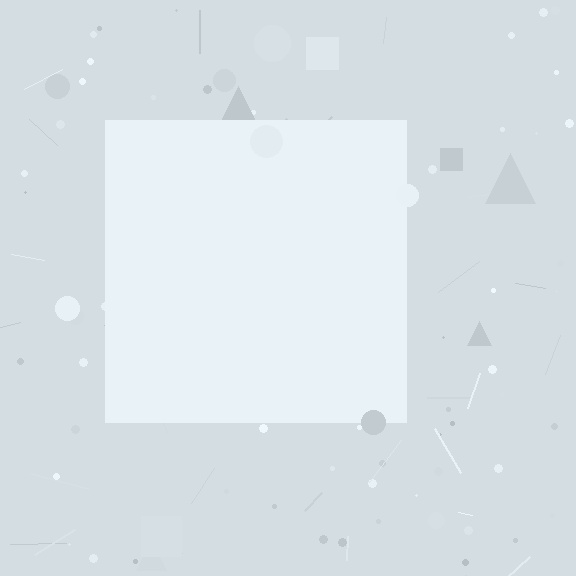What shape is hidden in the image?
A square is hidden in the image.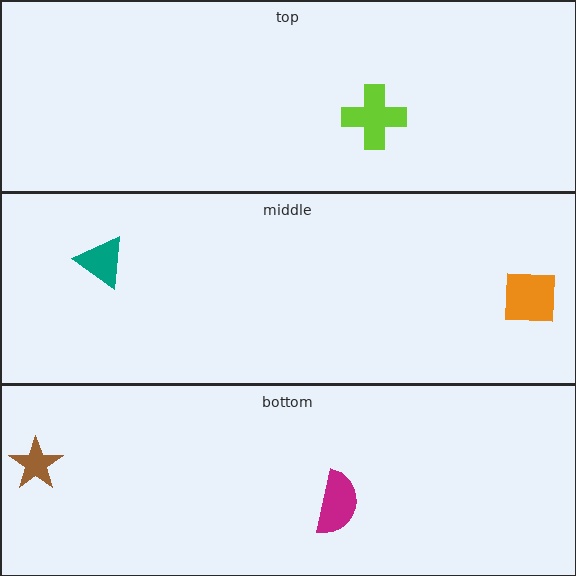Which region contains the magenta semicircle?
The bottom region.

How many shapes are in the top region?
1.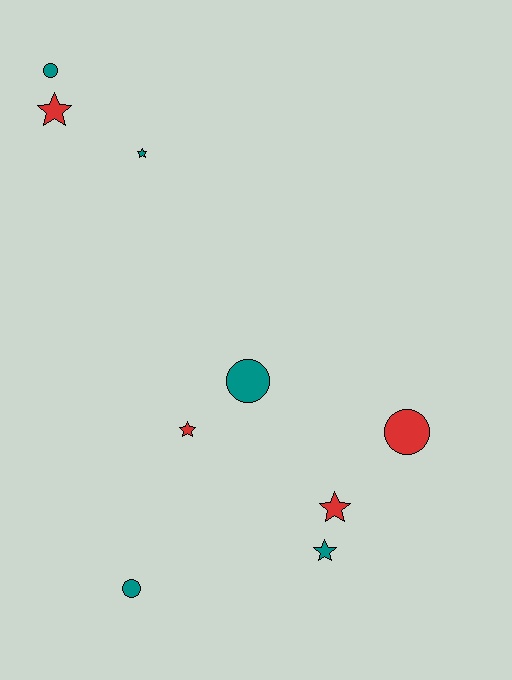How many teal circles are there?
There are 3 teal circles.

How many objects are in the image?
There are 9 objects.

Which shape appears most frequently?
Star, with 5 objects.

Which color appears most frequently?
Teal, with 5 objects.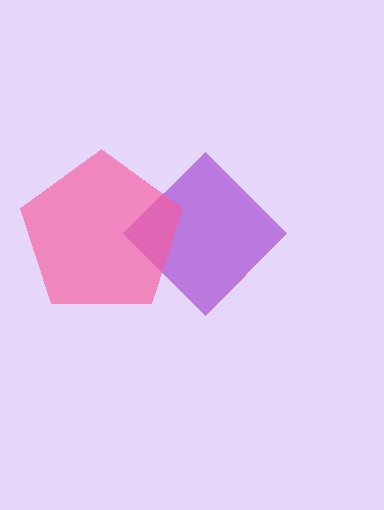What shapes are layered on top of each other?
The layered shapes are: a purple diamond, a pink pentagon.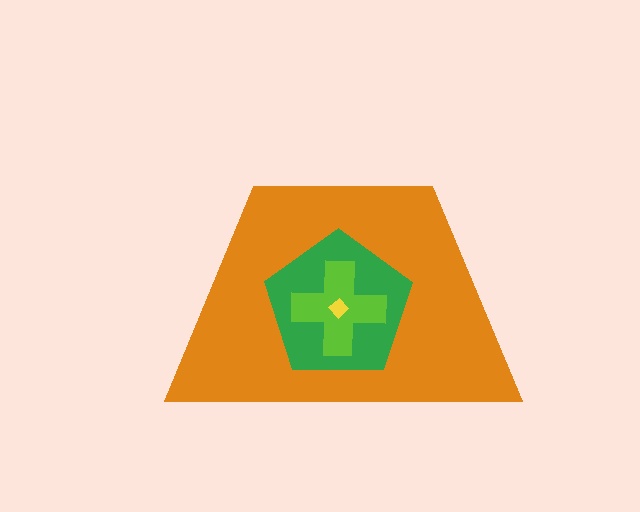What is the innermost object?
The yellow diamond.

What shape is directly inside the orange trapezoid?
The green pentagon.